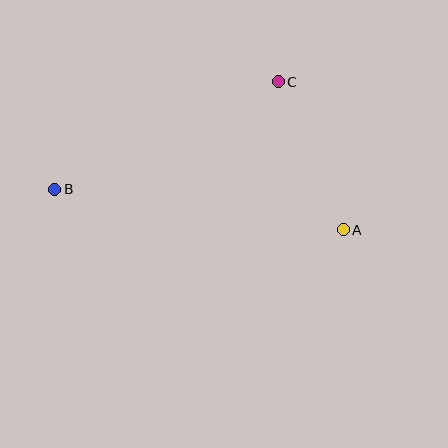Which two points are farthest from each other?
Points A and B are farthest from each other.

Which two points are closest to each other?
Points A and C are closest to each other.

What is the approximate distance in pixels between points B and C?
The distance between B and C is approximately 248 pixels.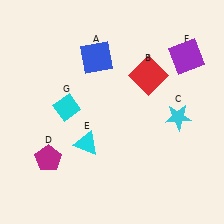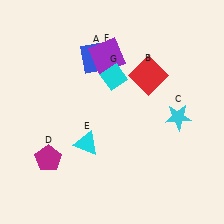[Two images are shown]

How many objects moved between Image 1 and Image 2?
2 objects moved between the two images.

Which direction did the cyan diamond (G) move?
The cyan diamond (G) moved right.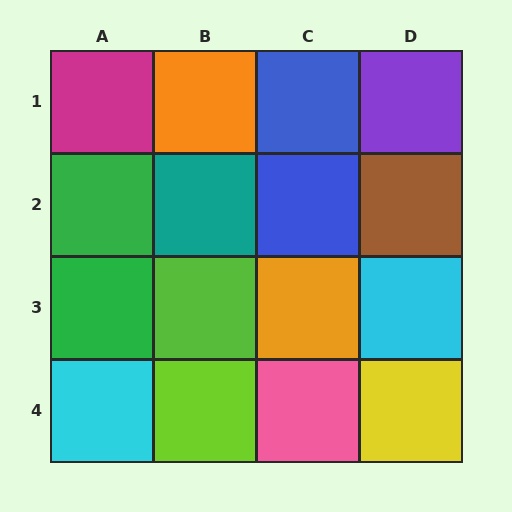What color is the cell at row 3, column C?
Orange.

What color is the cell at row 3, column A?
Green.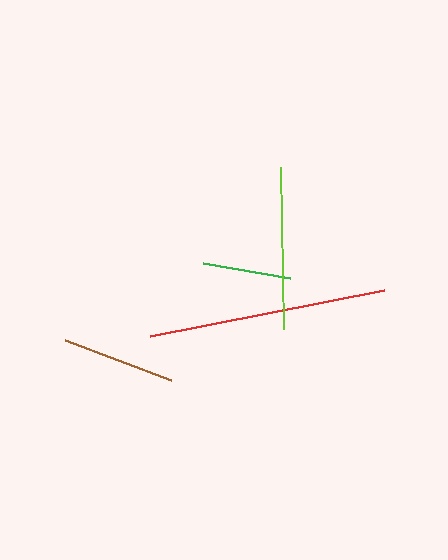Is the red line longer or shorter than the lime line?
The red line is longer than the lime line.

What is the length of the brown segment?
The brown segment is approximately 113 pixels long.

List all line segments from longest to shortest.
From longest to shortest: red, lime, brown, green.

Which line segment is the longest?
The red line is the longest at approximately 238 pixels.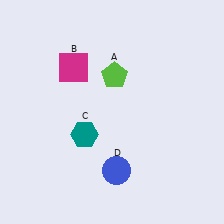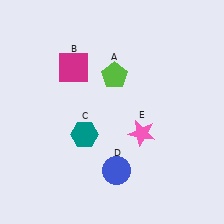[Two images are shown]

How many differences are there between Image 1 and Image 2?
There is 1 difference between the two images.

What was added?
A pink star (E) was added in Image 2.